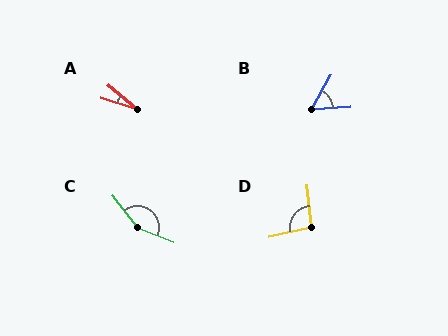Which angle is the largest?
C, at approximately 150 degrees.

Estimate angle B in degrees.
Approximately 56 degrees.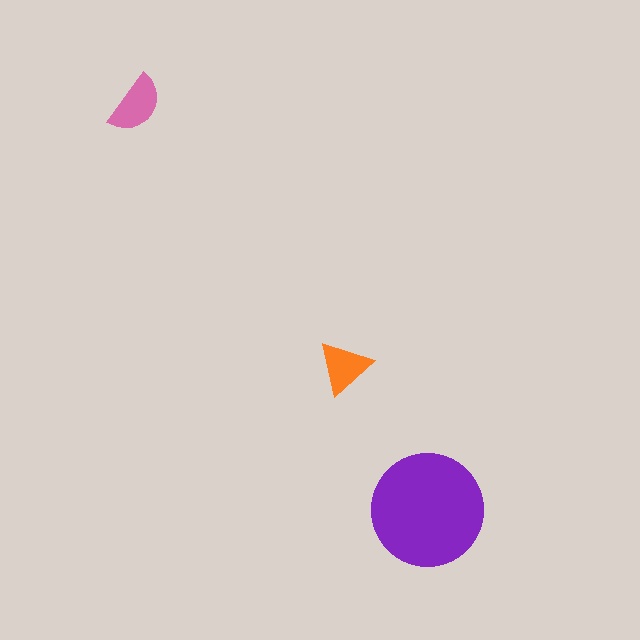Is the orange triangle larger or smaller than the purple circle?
Smaller.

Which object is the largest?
The purple circle.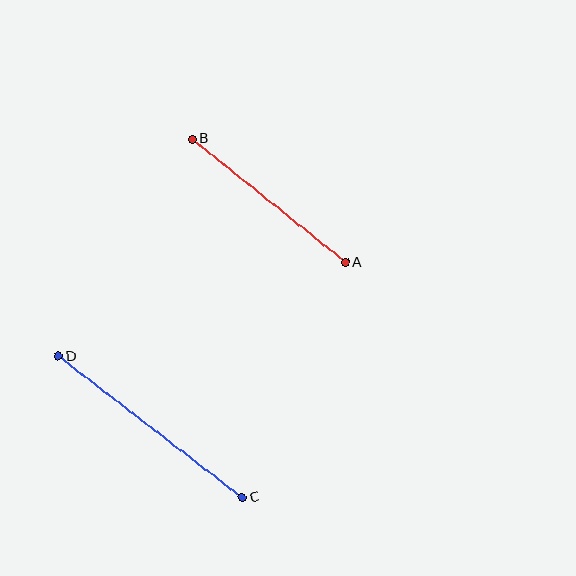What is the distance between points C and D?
The distance is approximately 232 pixels.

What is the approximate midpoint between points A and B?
The midpoint is at approximately (269, 201) pixels.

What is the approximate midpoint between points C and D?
The midpoint is at approximately (150, 427) pixels.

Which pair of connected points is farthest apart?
Points C and D are farthest apart.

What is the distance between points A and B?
The distance is approximately 197 pixels.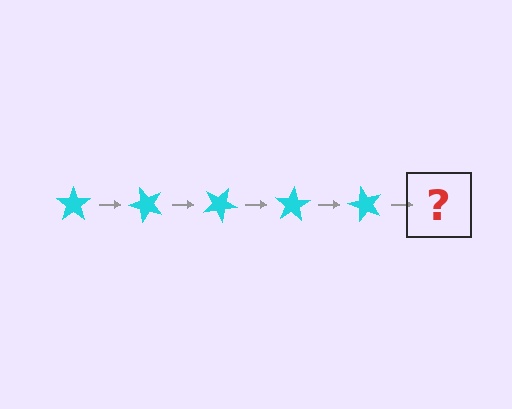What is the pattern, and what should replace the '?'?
The pattern is that the star rotates 50 degrees each step. The '?' should be a cyan star rotated 250 degrees.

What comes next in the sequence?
The next element should be a cyan star rotated 250 degrees.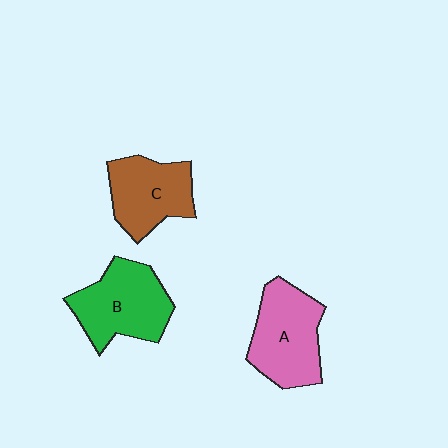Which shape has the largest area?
Shape B (green).